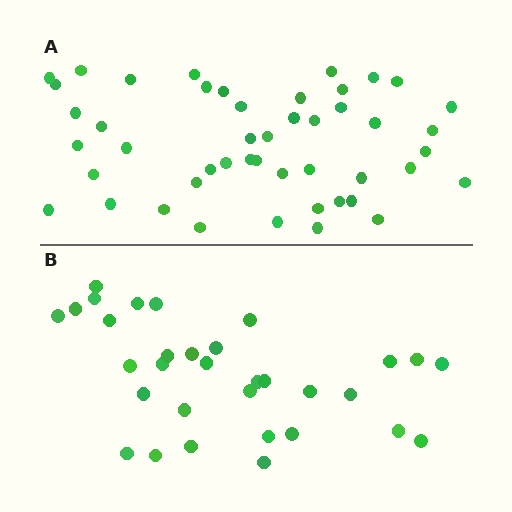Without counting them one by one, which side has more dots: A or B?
Region A (the top region) has more dots.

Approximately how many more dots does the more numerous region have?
Region A has approximately 15 more dots than region B.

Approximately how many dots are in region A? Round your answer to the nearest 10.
About 50 dots. (The exact count is 47, which rounds to 50.)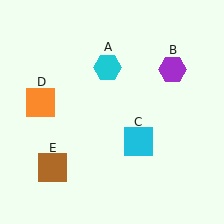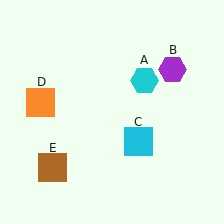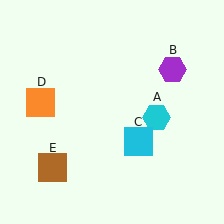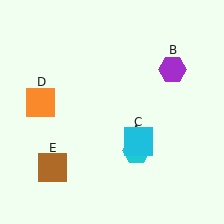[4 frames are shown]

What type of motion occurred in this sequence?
The cyan hexagon (object A) rotated clockwise around the center of the scene.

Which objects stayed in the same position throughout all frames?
Purple hexagon (object B) and cyan square (object C) and orange square (object D) and brown square (object E) remained stationary.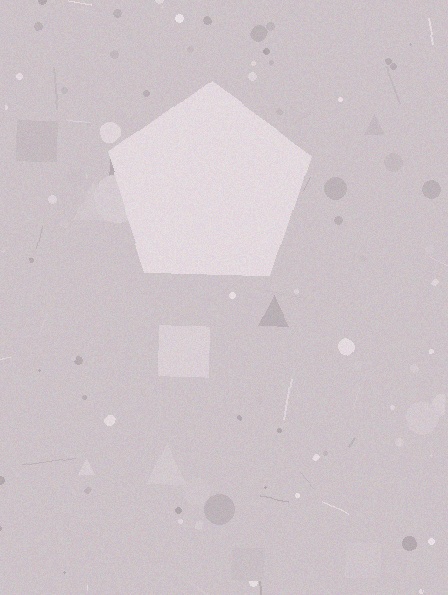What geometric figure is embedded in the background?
A pentagon is embedded in the background.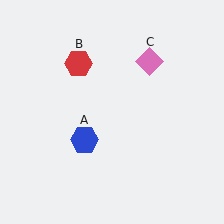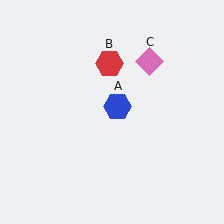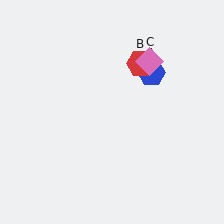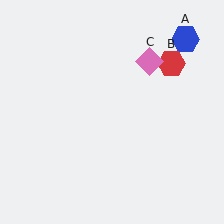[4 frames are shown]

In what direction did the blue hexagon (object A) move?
The blue hexagon (object A) moved up and to the right.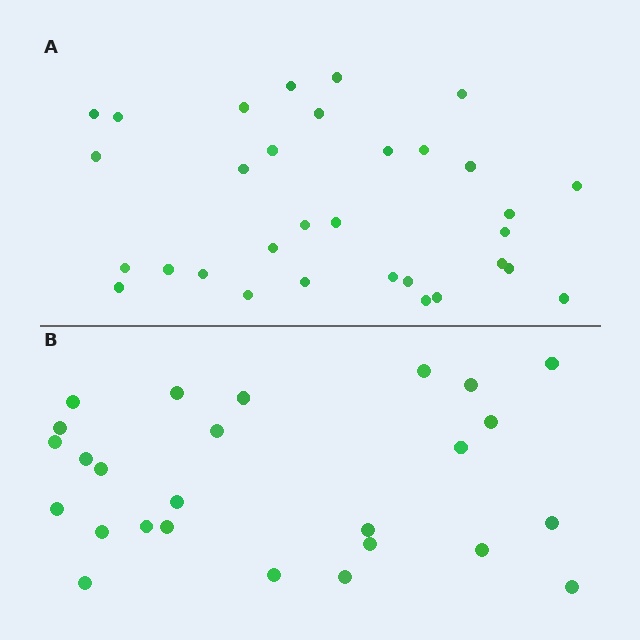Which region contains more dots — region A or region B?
Region A (the top region) has more dots.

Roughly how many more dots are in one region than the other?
Region A has about 6 more dots than region B.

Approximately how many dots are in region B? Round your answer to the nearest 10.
About 30 dots. (The exact count is 26, which rounds to 30.)